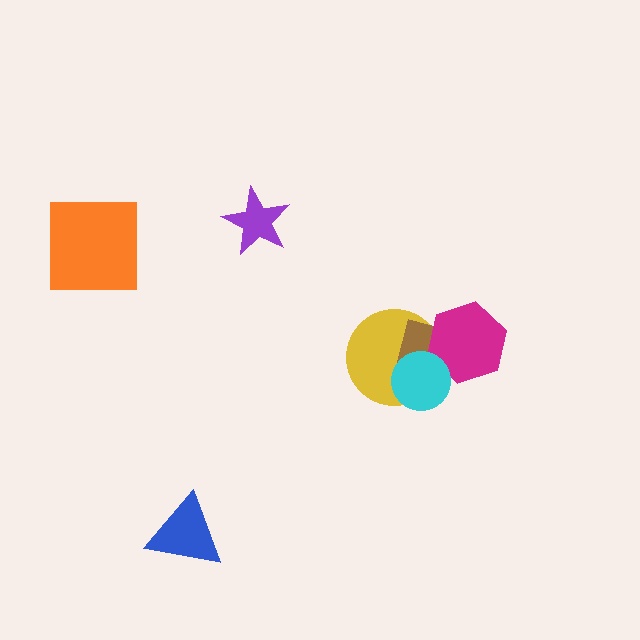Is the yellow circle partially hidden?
Yes, it is partially covered by another shape.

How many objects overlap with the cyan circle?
3 objects overlap with the cyan circle.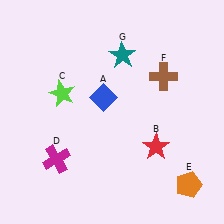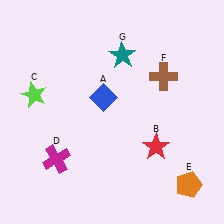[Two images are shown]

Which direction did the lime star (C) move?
The lime star (C) moved left.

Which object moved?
The lime star (C) moved left.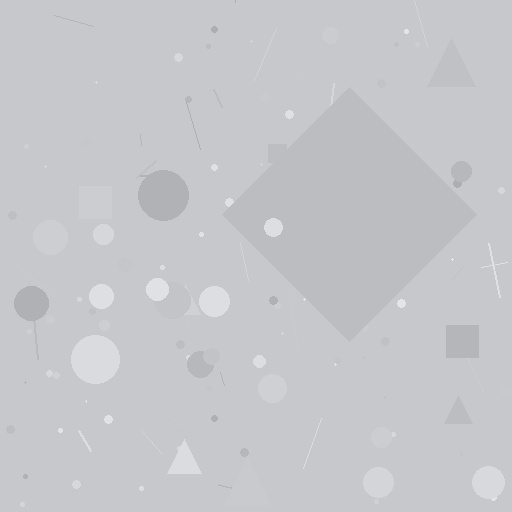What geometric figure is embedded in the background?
A diamond is embedded in the background.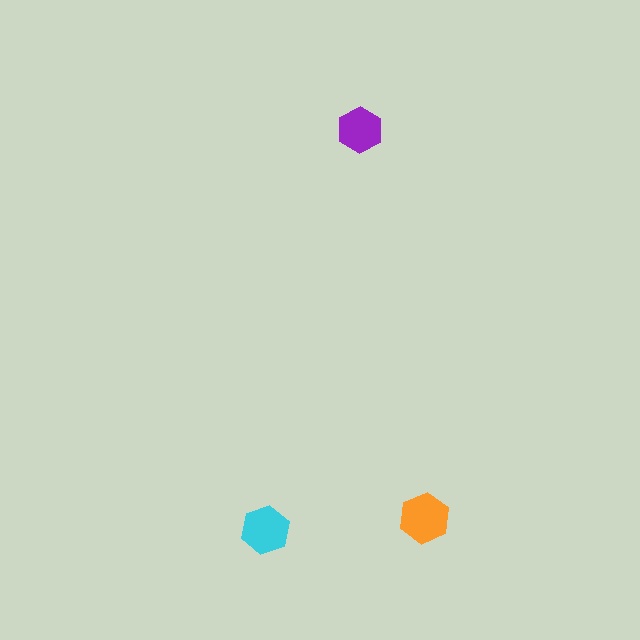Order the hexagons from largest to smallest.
the orange one, the cyan one, the purple one.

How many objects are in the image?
There are 3 objects in the image.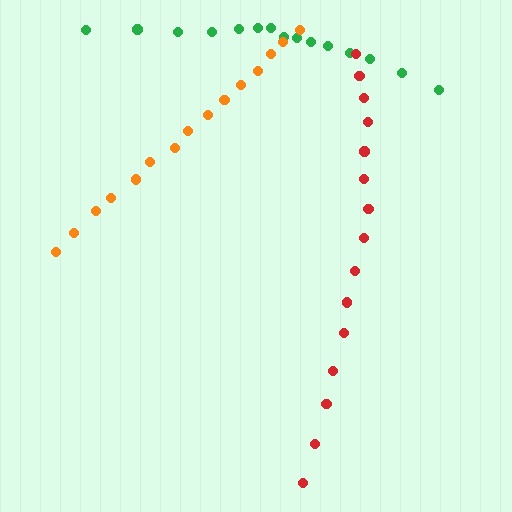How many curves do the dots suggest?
There are 3 distinct paths.